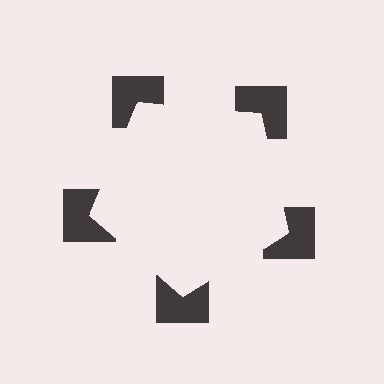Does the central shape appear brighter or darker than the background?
It typically appears slightly brighter than the background, even though no actual brightness change is drawn.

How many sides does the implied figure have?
5 sides.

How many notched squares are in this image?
There are 5 — one at each vertex of the illusory pentagon.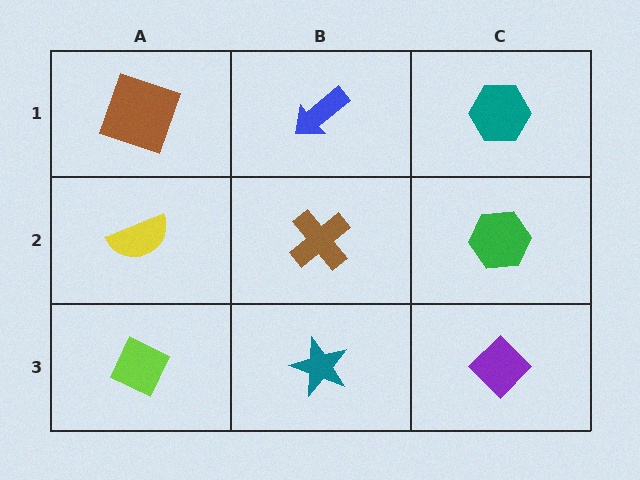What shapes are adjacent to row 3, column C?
A green hexagon (row 2, column C), a teal star (row 3, column B).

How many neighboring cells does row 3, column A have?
2.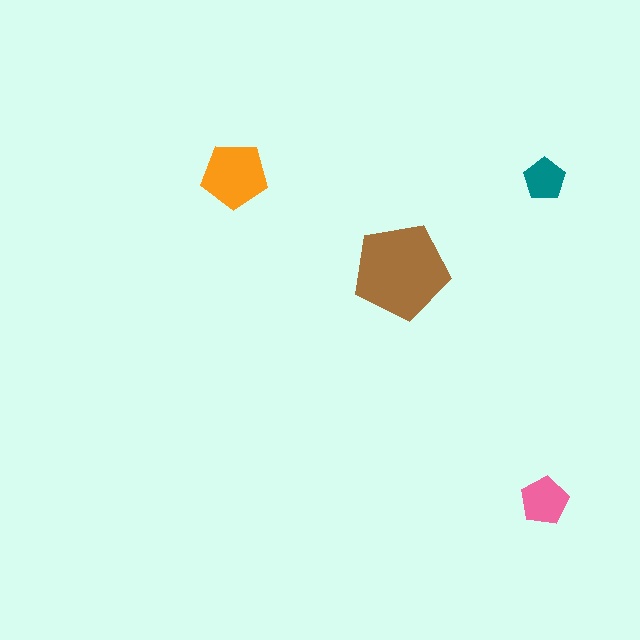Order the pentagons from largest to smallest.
the brown one, the orange one, the pink one, the teal one.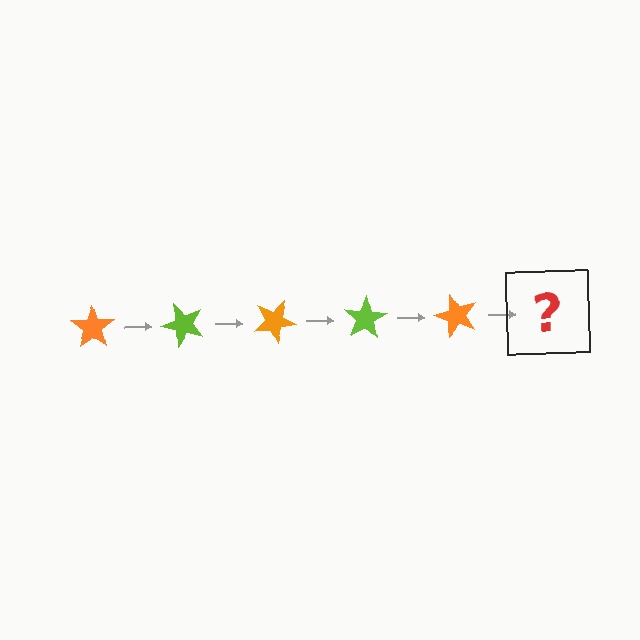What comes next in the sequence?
The next element should be a lime star, rotated 250 degrees from the start.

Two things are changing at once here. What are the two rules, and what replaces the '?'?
The two rules are that it rotates 50 degrees each step and the color cycles through orange and lime. The '?' should be a lime star, rotated 250 degrees from the start.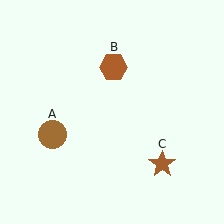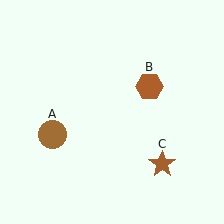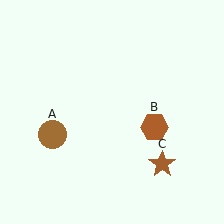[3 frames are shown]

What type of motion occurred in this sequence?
The brown hexagon (object B) rotated clockwise around the center of the scene.